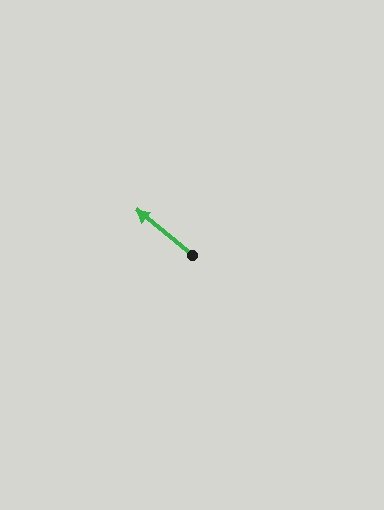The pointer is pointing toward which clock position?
Roughly 10 o'clock.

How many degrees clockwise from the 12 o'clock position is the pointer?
Approximately 309 degrees.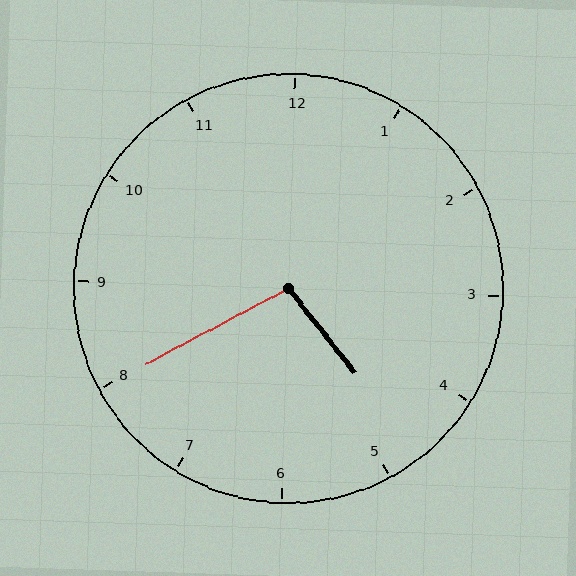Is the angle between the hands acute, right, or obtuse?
It is obtuse.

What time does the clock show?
4:40.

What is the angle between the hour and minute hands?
Approximately 100 degrees.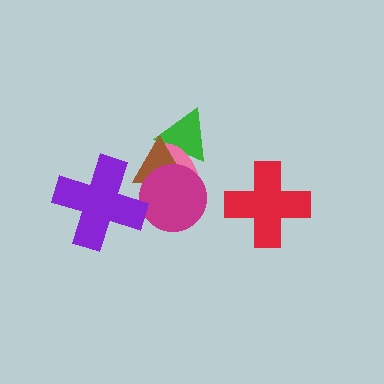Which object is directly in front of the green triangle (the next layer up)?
The pink ellipse is directly in front of the green triangle.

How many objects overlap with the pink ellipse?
4 objects overlap with the pink ellipse.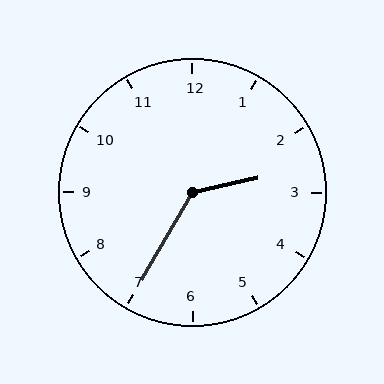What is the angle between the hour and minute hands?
Approximately 132 degrees.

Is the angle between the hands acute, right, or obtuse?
It is obtuse.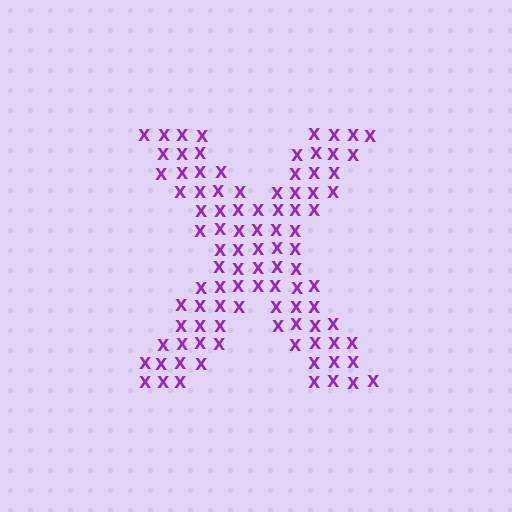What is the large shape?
The large shape is the letter X.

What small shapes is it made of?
It is made of small letter X's.